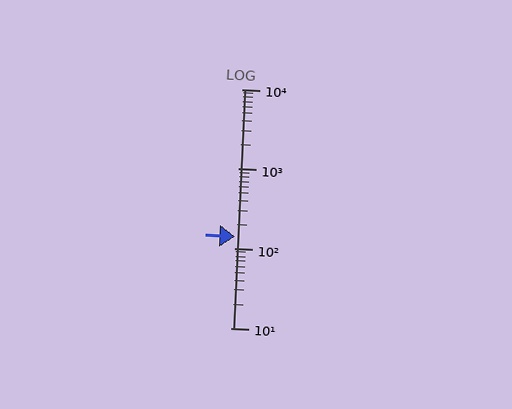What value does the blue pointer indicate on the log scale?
The pointer indicates approximately 140.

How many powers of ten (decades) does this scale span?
The scale spans 3 decades, from 10 to 10000.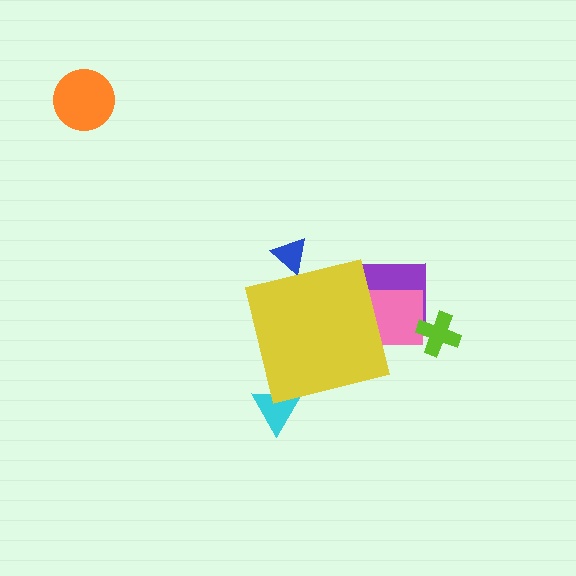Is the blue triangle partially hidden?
Yes, the blue triangle is partially hidden behind the yellow square.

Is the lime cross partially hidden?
No, the lime cross is fully visible.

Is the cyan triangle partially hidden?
Yes, the cyan triangle is partially hidden behind the yellow square.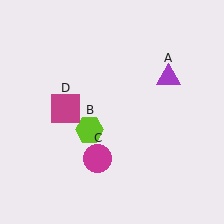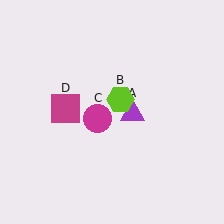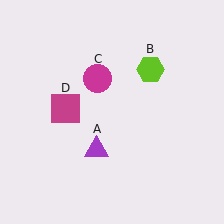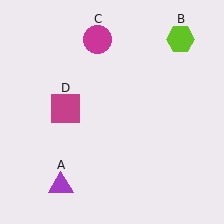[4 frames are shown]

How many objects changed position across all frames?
3 objects changed position: purple triangle (object A), lime hexagon (object B), magenta circle (object C).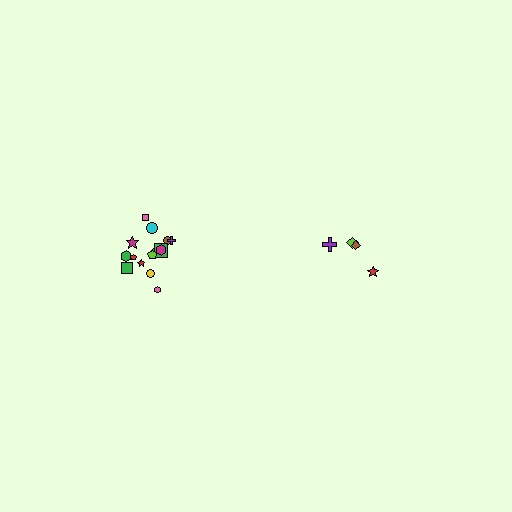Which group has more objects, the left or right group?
The left group.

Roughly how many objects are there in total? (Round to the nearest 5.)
Roughly 20 objects in total.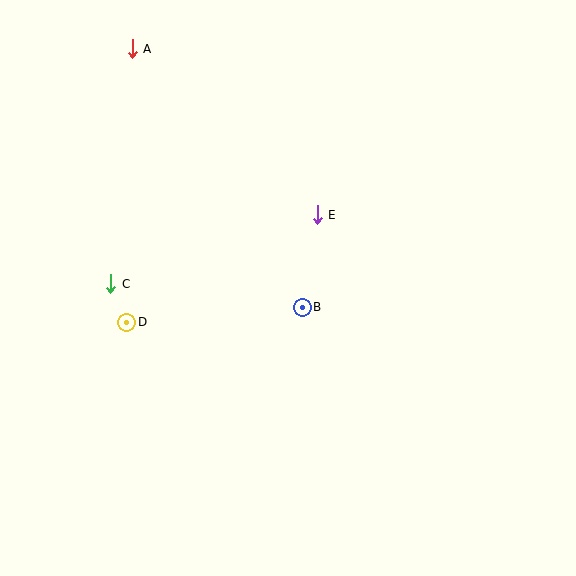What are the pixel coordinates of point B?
Point B is at (302, 307).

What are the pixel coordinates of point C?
Point C is at (111, 284).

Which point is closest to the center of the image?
Point B at (302, 307) is closest to the center.